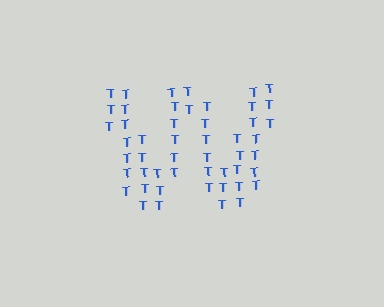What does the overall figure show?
The overall figure shows the letter W.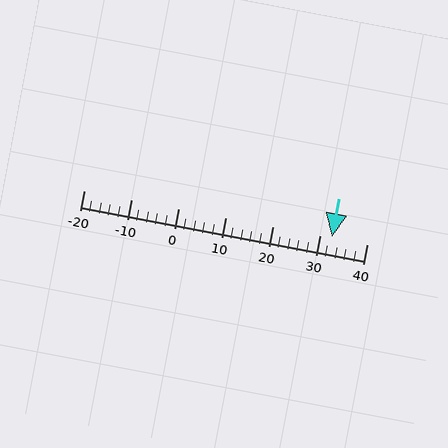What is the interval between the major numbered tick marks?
The major tick marks are spaced 10 units apart.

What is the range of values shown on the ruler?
The ruler shows values from -20 to 40.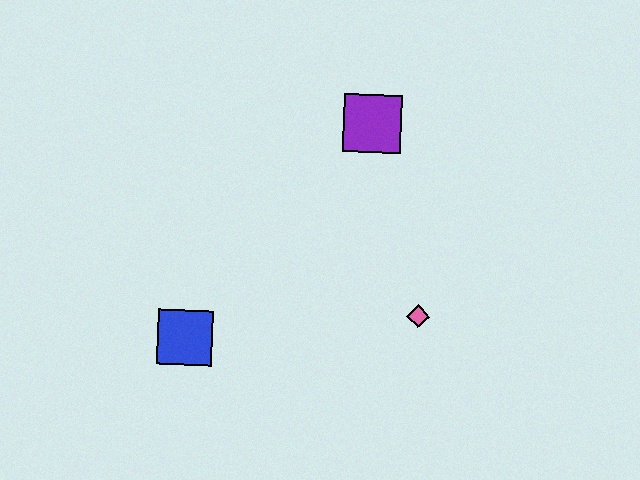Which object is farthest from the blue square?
The purple square is farthest from the blue square.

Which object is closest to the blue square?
The pink diamond is closest to the blue square.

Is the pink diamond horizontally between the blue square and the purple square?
No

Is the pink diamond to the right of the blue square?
Yes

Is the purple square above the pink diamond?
Yes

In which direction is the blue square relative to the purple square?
The blue square is below the purple square.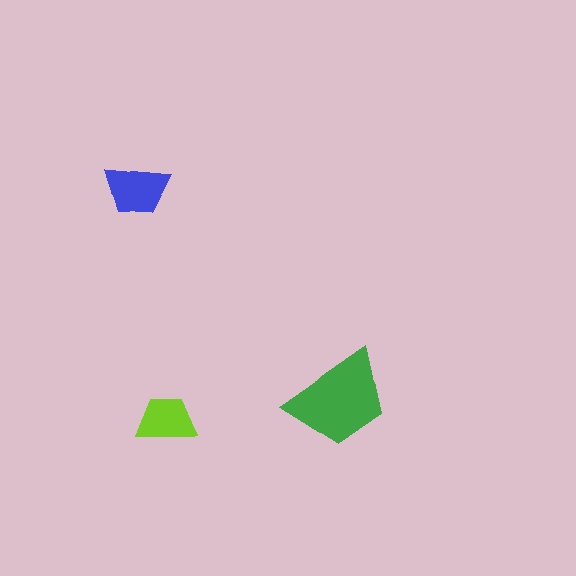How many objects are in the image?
There are 3 objects in the image.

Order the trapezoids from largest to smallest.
the green one, the blue one, the lime one.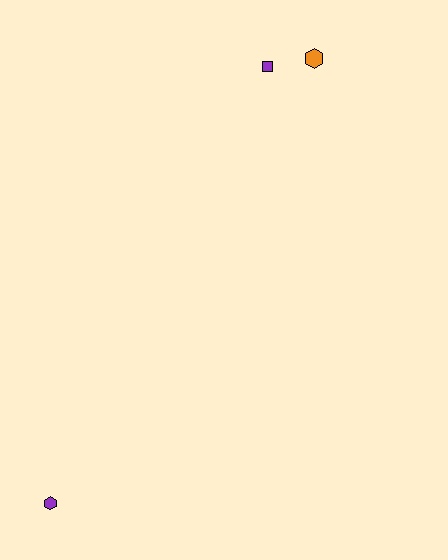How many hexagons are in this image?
There are 2 hexagons.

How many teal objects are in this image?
There are no teal objects.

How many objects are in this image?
There are 3 objects.